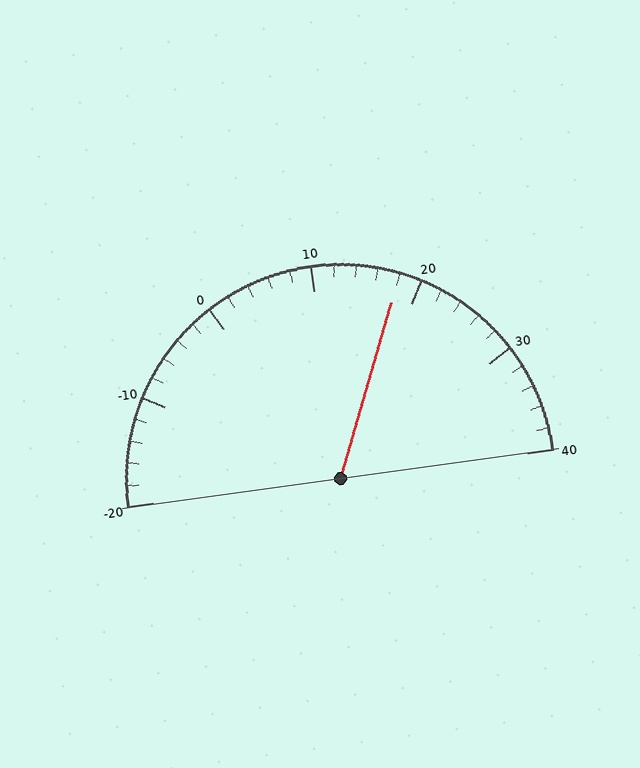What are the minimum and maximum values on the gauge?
The gauge ranges from -20 to 40.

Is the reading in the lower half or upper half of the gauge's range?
The reading is in the upper half of the range (-20 to 40).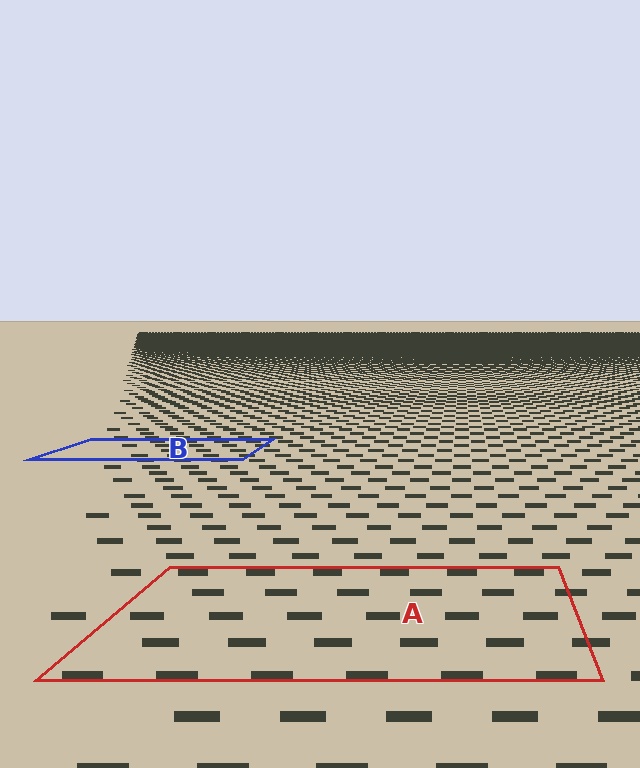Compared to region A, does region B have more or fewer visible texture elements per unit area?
Region B has more texture elements per unit area — they are packed more densely because it is farther away.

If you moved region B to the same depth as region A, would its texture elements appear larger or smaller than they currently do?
They would appear larger. At a closer depth, the same texture elements are projected at a bigger on-screen size.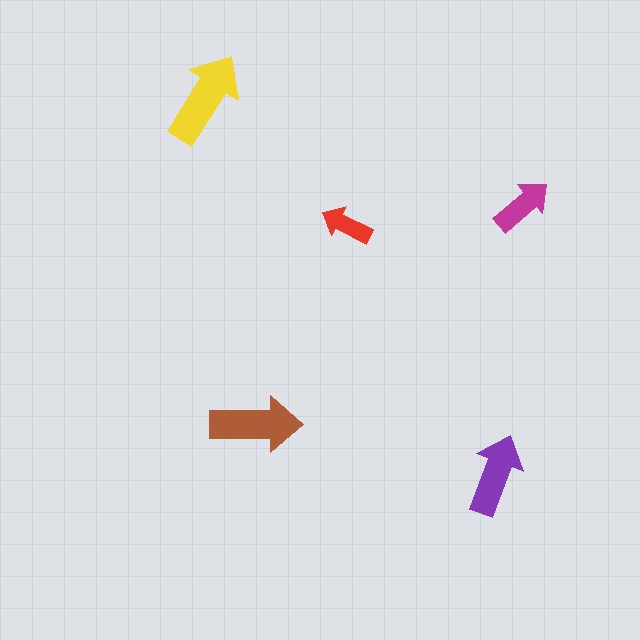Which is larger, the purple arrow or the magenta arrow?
The purple one.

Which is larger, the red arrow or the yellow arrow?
The yellow one.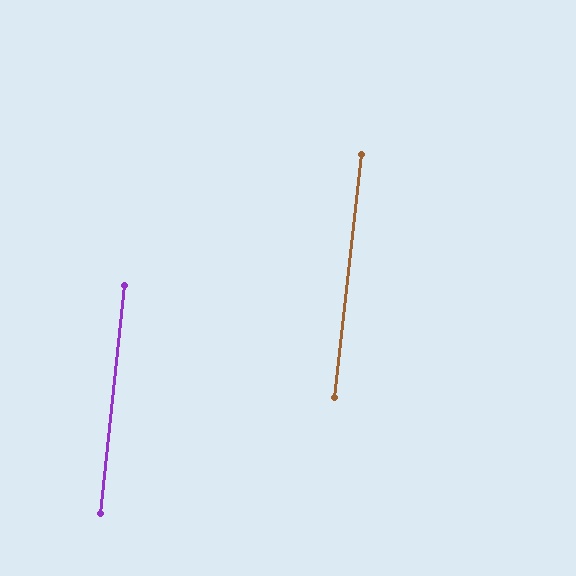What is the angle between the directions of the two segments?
Approximately 0 degrees.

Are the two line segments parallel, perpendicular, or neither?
Parallel — their directions differ by only 0.3°.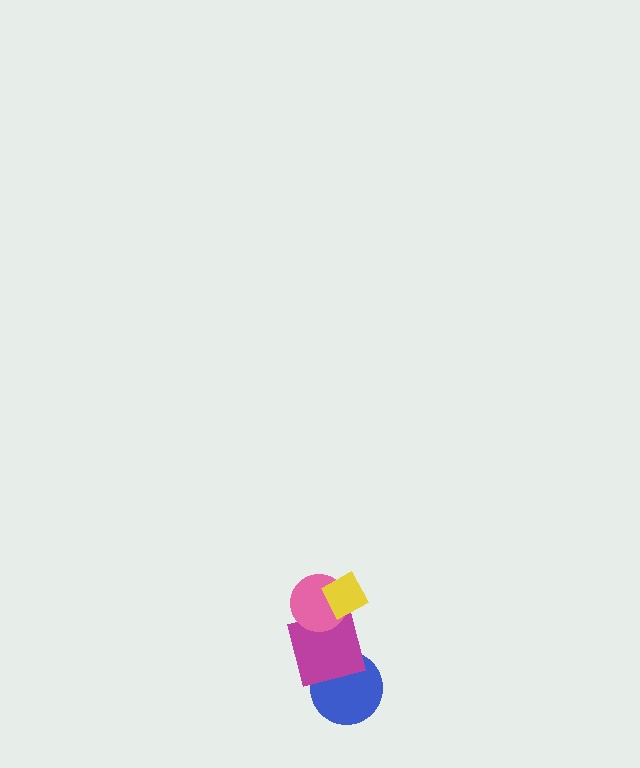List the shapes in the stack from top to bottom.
From top to bottom: the yellow diamond, the pink circle, the magenta square, the blue circle.